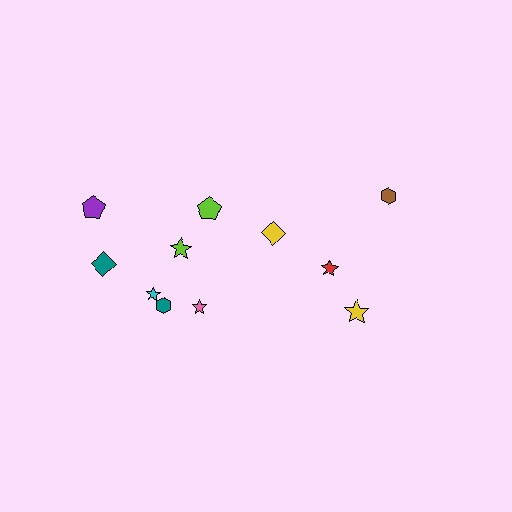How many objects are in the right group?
There are 4 objects.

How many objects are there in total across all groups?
There are 11 objects.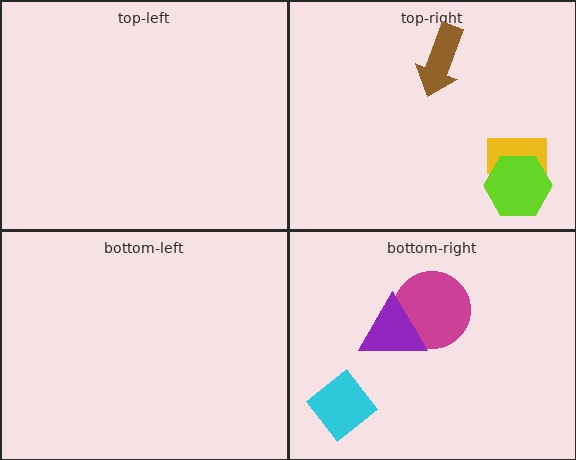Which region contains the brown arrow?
The top-right region.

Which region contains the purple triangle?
The bottom-right region.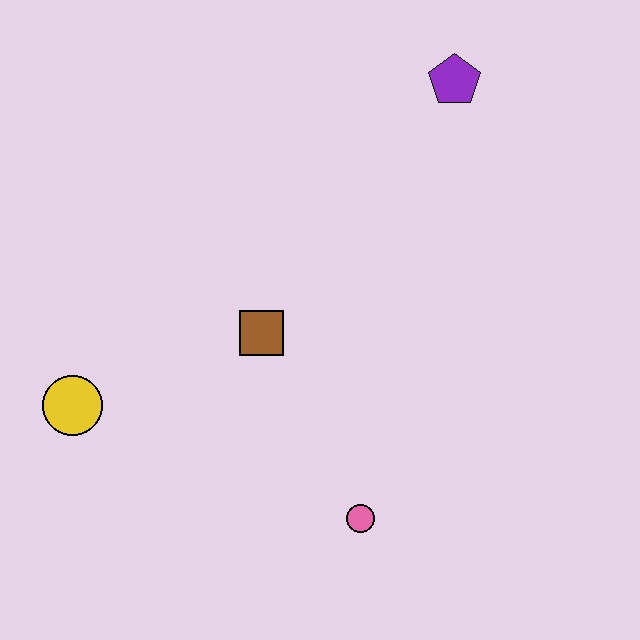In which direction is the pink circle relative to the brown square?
The pink circle is below the brown square.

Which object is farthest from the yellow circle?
The purple pentagon is farthest from the yellow circle.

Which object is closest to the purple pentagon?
The brown square is closest to the purple pentagon.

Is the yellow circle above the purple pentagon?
No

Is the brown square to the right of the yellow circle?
Yes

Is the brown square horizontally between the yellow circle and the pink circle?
Yes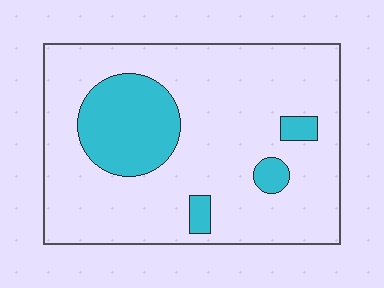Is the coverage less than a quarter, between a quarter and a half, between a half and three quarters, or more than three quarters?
Less than a quarter.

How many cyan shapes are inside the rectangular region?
4.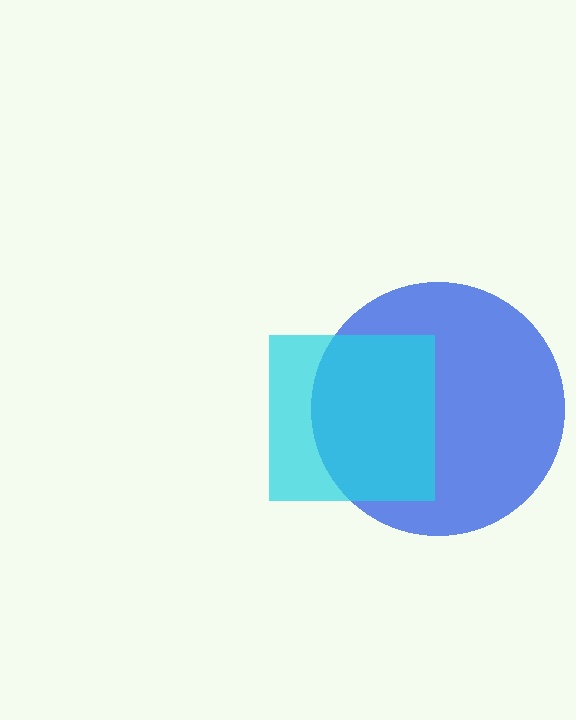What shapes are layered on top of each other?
The layered shapes are: a blue circle, a cyan square.